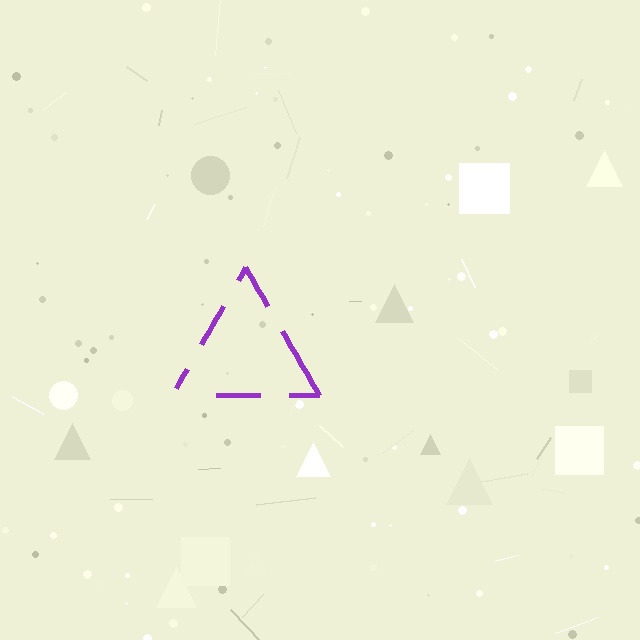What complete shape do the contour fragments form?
The contour fragments form a triangle.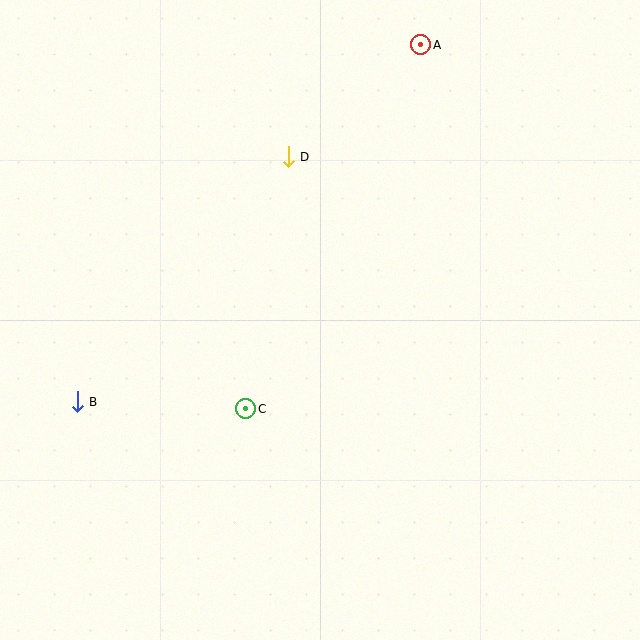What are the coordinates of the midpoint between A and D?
The midpoint between A and D is at (354, 101).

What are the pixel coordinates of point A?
Point A is at (420, 45).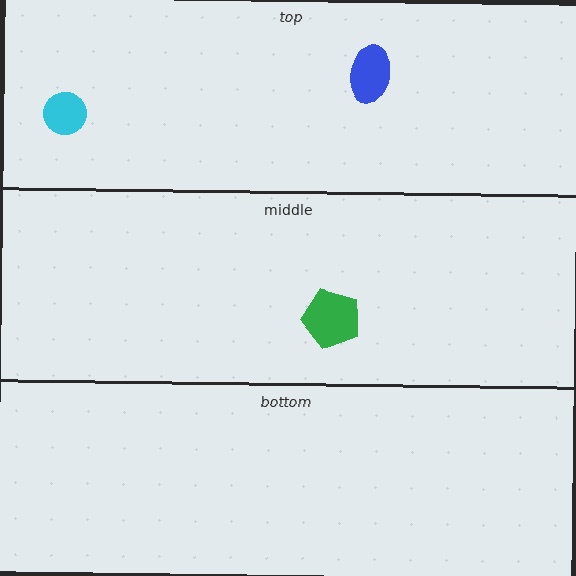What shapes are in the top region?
The cyan circle, the blue ellipse.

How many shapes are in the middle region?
1.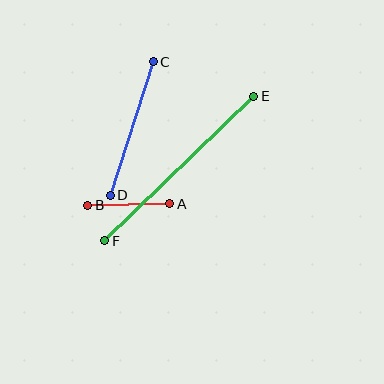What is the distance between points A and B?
The distance is approximately 82 pixels.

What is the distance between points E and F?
The distance is approximately 207 pixels.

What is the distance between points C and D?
The distance is approximately 141 pixels.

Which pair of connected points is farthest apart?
Points E and F are farthest apart.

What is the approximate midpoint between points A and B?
The midpoint is at approximately (129, 204) pixels.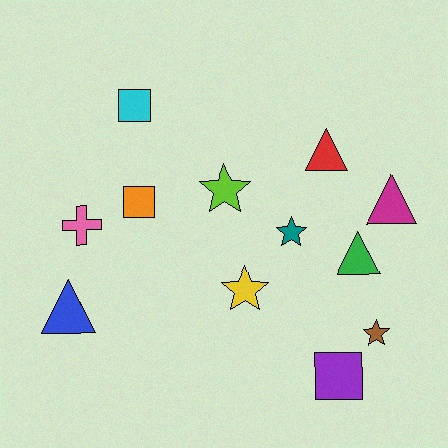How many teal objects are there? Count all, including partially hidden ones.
There is 1 teal object.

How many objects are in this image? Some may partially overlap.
There are 12 objects.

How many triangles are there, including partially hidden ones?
There are 4 triangles.